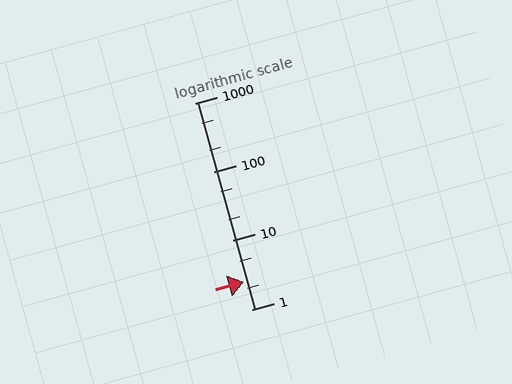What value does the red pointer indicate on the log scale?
The pointer indicates approximately 2.5.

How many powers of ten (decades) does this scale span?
The scale spans 3 decades, from 1 to 1000.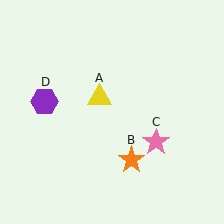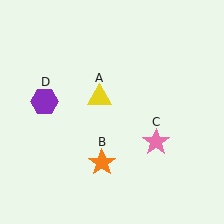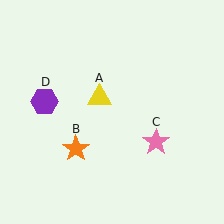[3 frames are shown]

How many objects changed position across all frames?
1 object changed position: orange star (object B).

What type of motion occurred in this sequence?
The orange star (object B) rotated clockwise around the center of the scene.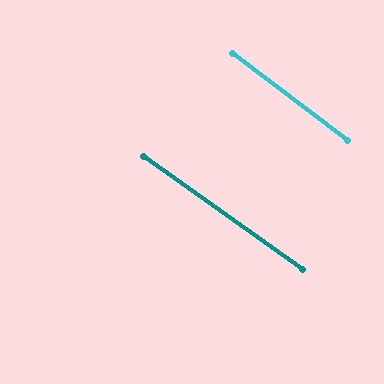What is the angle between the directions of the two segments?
Approximately 2 degrees.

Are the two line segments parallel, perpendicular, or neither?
Parallel — their directions differ by only 1.8°.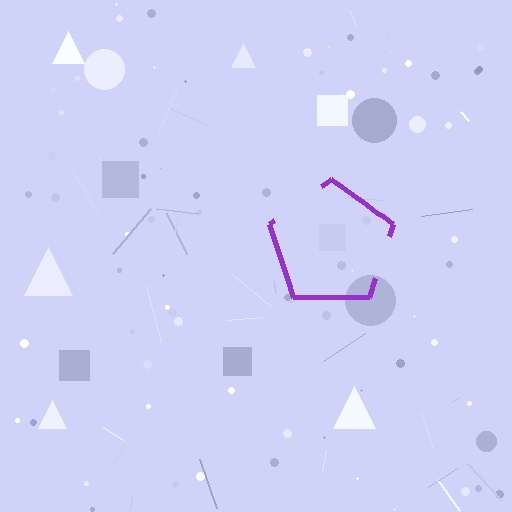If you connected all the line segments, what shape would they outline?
They would outline a pentagon.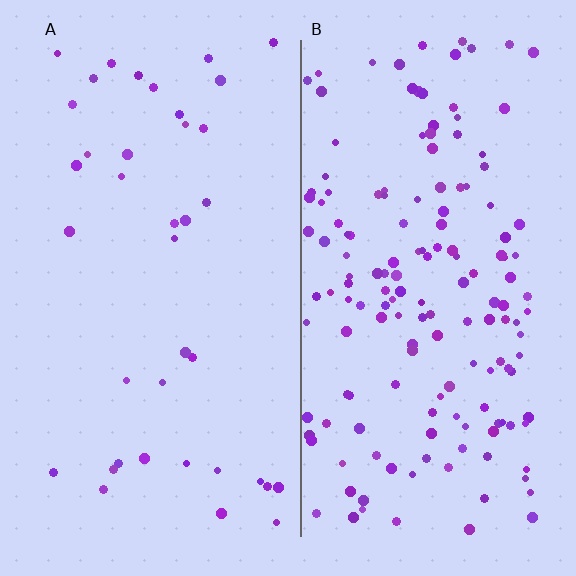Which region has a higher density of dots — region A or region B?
B (the right).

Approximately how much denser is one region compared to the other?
Approximately 4.3× — region B over region A.